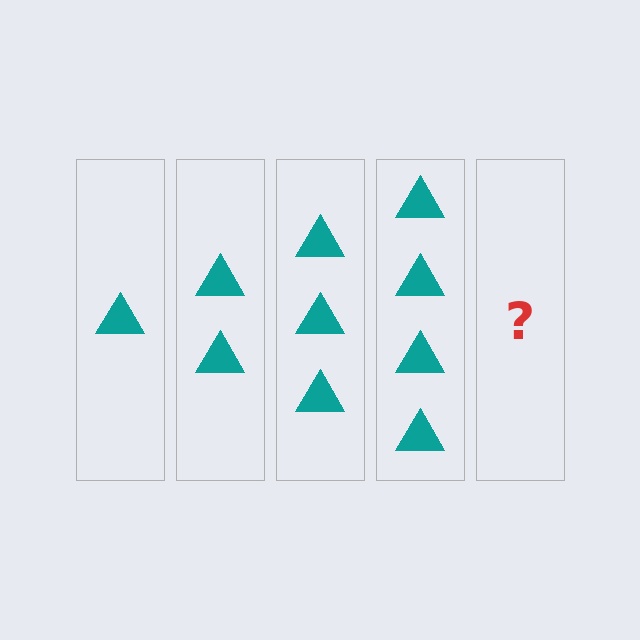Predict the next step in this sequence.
The next step is 5 triangles.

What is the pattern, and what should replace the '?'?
The pattern is that each step adds one more triangle. The '?' should be 5 triangles.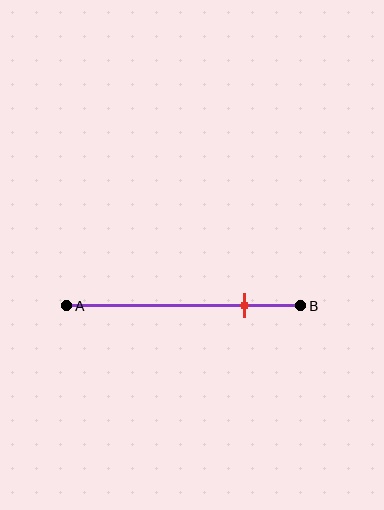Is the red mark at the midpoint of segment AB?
No, the mark is at about 75% from A, not at the 50% midpoint.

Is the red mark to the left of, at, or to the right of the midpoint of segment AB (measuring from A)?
The red mark is to the right of the midpoint of segment AB.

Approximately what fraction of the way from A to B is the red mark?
The red mark is approximately 75% of the way from A to B.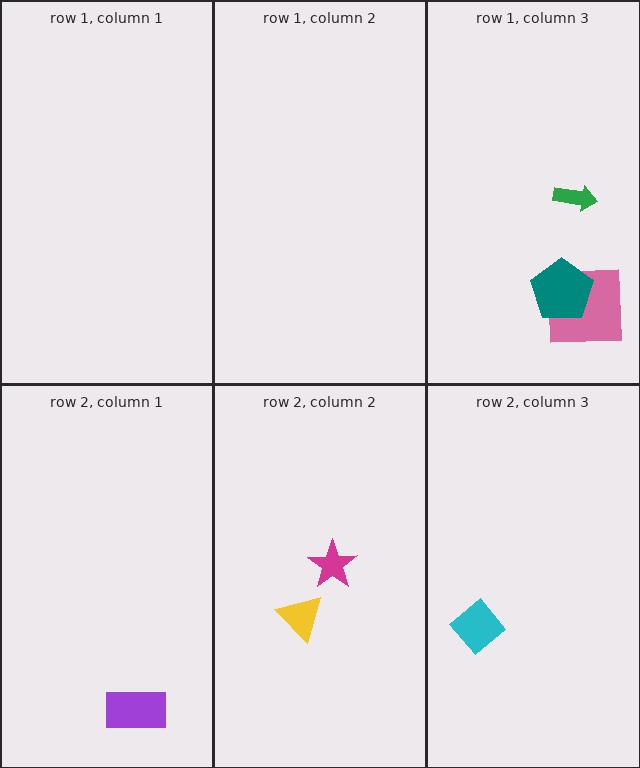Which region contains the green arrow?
The row 1, column 3 region.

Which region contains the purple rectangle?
The row 2, column 1 region.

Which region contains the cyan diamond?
The row 2, column 3 region.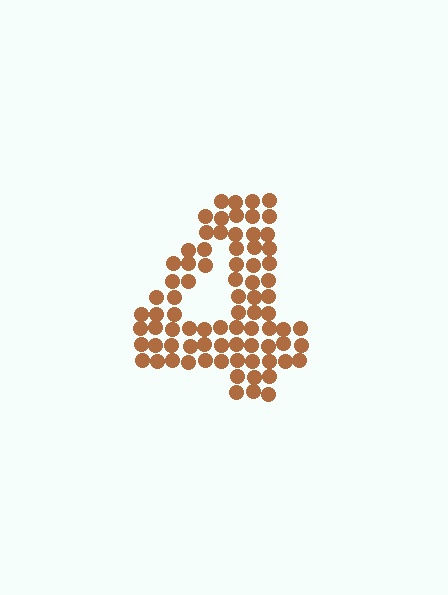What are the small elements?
The small elements are circles.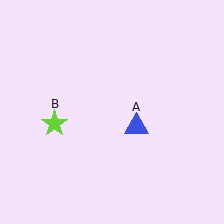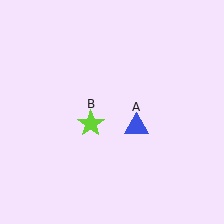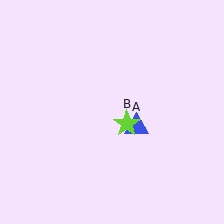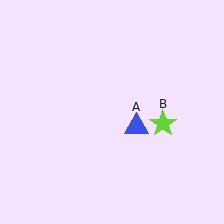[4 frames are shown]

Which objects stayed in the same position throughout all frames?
Blue triangle (object A) remained stationary.